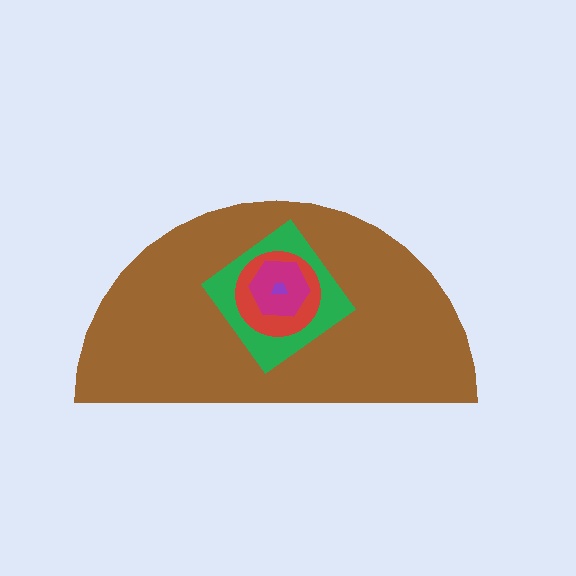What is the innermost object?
The purple trapezoid.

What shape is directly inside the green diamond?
The red circle.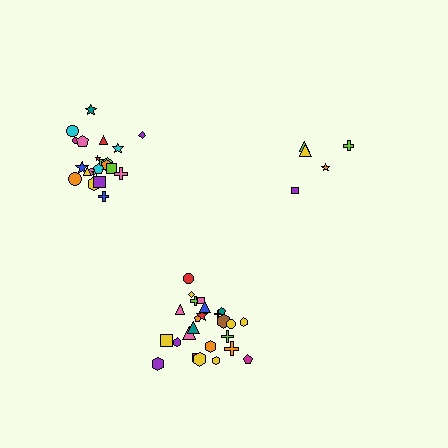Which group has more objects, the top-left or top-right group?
The top-left group.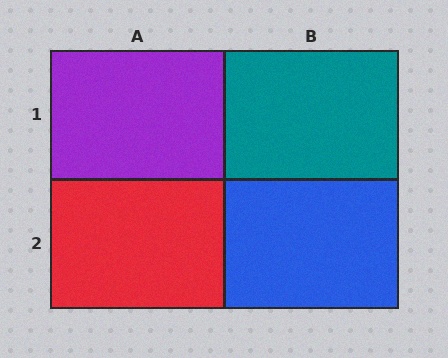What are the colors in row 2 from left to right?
Red, blue.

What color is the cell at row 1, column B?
Teal.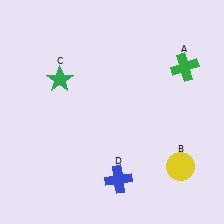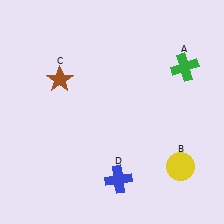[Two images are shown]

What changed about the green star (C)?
In Image 1, C is green. In Image 2, it changed to brown.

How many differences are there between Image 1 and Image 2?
There is 1 difference between the two images.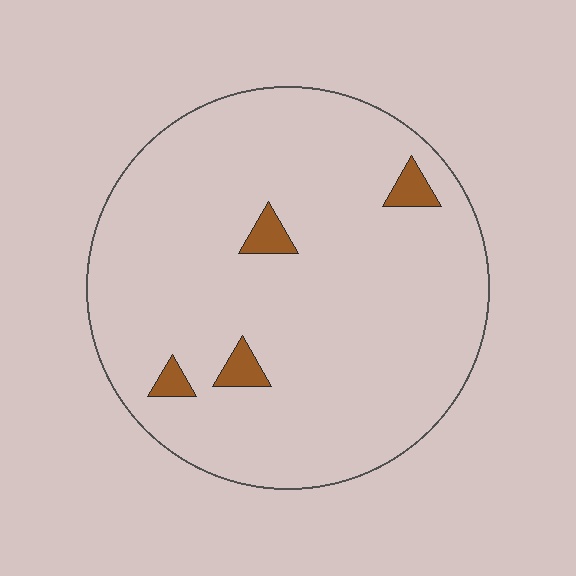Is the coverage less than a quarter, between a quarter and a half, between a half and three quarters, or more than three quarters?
Less than a quarter.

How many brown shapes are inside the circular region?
4.